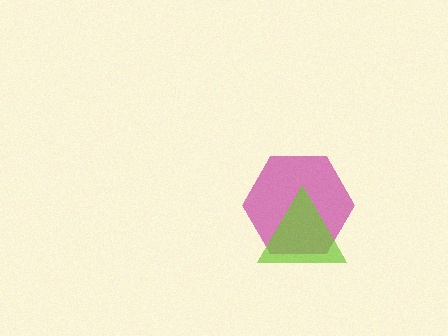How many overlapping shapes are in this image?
There are 2 overlapping shapes in the image.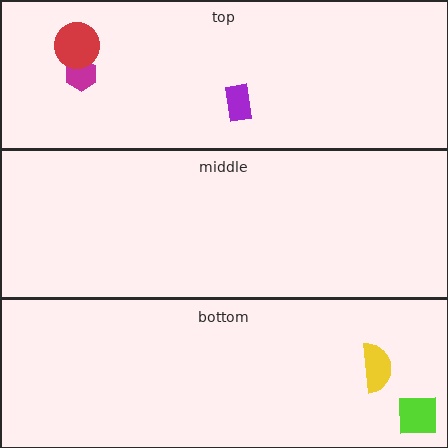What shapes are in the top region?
The magenta hexagon, the purple rectangle, the red circle.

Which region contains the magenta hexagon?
The top region.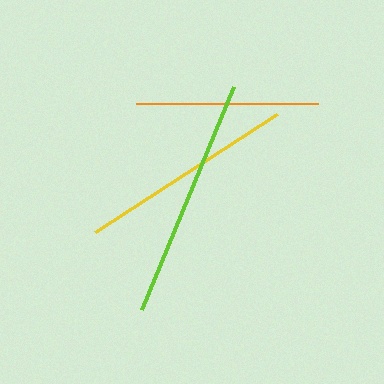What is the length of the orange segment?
The orange segment is approximately 183 pixels long.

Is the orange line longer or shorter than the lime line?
The lime line is longer than the orange line.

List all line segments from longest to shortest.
From longest to shortest: lime, yellow, orange.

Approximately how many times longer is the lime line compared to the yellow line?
The lime line is approximately 1.1 times the length of the yellow line.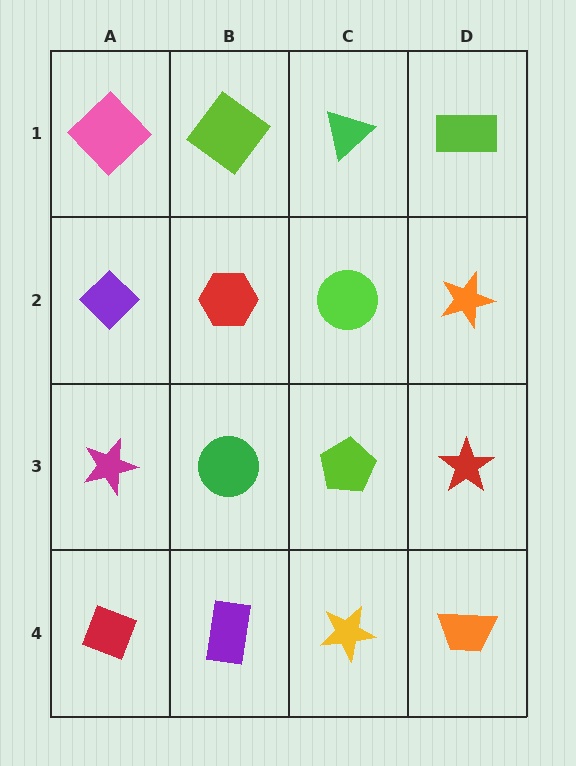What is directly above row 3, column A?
A purple diamond.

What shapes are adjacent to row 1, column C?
A lime circle (row 2, column C), a lime diamond (row 1, column B), a lime rectangle (row 1, column D).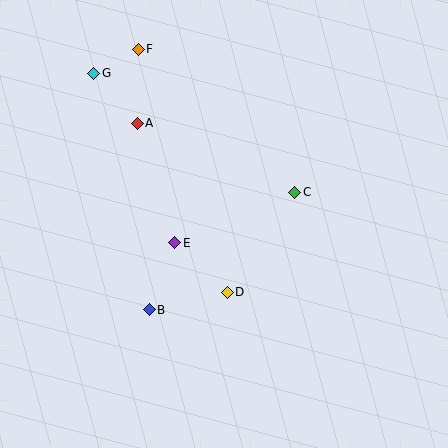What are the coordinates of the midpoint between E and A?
The midpoint between E and A is at (156, 183).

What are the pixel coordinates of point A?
Point A is at (137, 123).